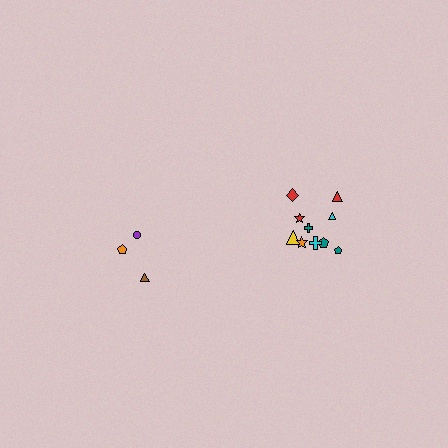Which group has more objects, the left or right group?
The right group.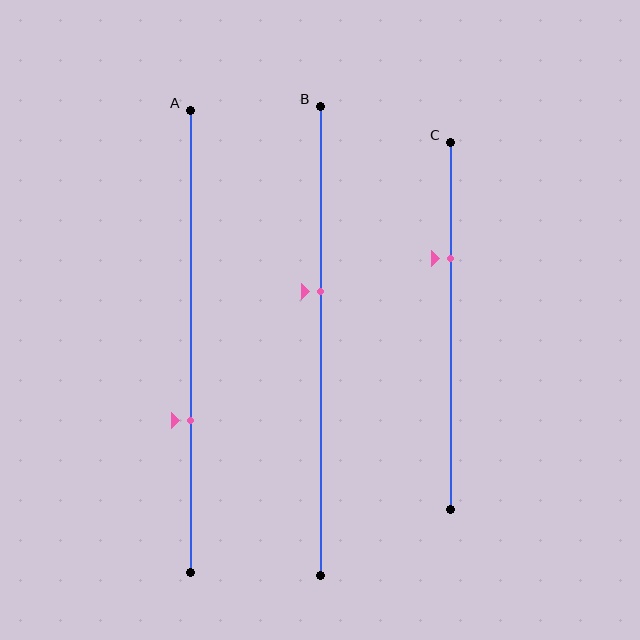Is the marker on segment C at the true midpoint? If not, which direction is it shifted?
No, the marker on segment C is shifted upward by about 18% of the segment length.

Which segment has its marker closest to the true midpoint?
Segment B has its marker closest to the true midpoint.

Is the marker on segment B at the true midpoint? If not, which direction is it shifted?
No, the marker on segment B is shifted upward by about 11% of the segment length.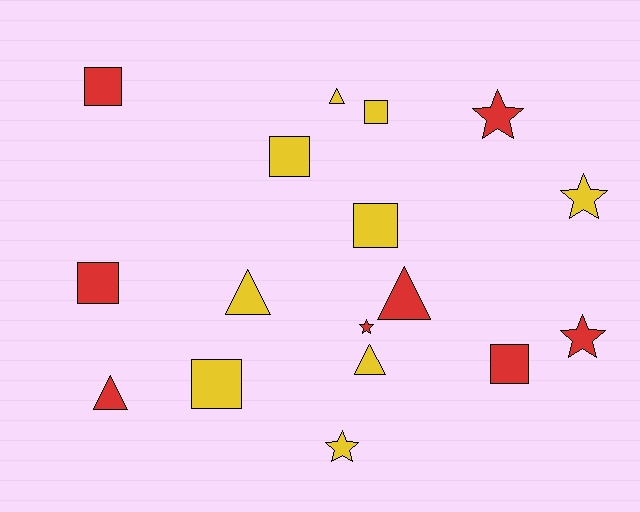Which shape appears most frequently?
Square, with 7 objects.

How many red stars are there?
There are 3 red stars.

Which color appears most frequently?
Yellow, with 9 objects.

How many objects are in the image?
There are 17 objects.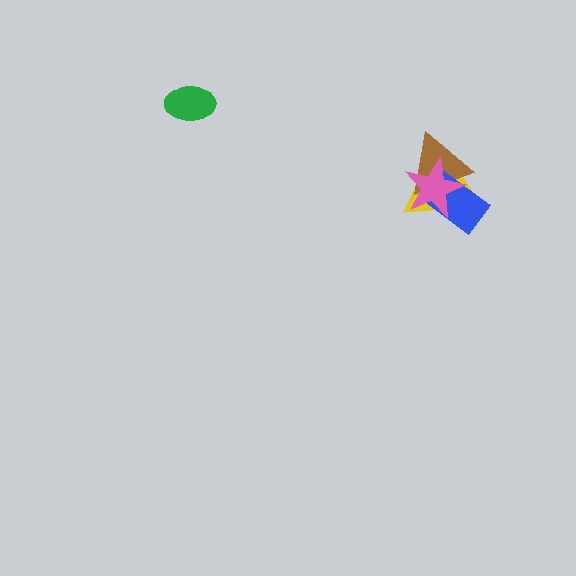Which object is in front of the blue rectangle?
The pink star is in front of the blue rectangle.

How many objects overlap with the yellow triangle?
3 objects overlap with the yellow triangle.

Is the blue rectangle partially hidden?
Yes, it is partially covered by another shape.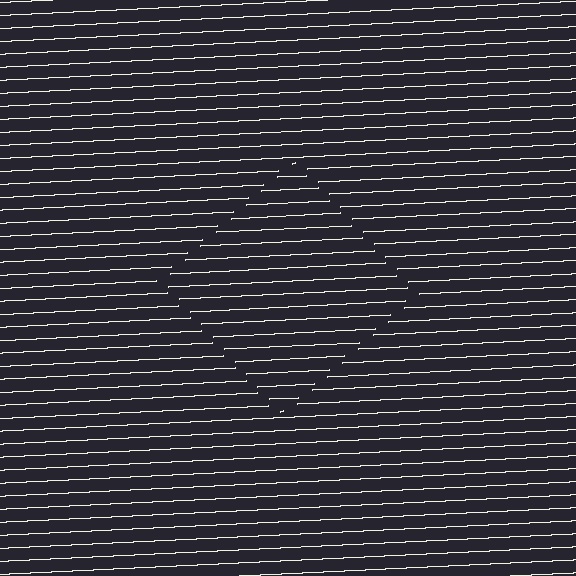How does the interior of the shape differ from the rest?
The interior of the shape contains the same grating, shifted by half a period — the contour is defined by the phase discontinuity where line-ends from the inner and outer gratings abut.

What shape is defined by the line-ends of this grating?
An illusory square. The interior of the shape contains the same grating, shifted by half a period — the contour is defined by the phase discontinuity where line-ends from the inner and outer gratings abut.